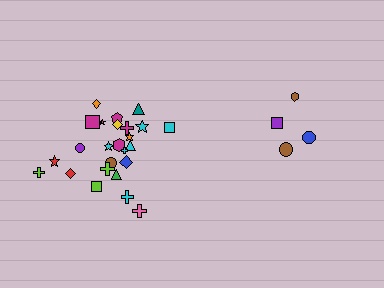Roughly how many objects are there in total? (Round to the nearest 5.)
Roughly 30 objects in total.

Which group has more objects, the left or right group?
The left group.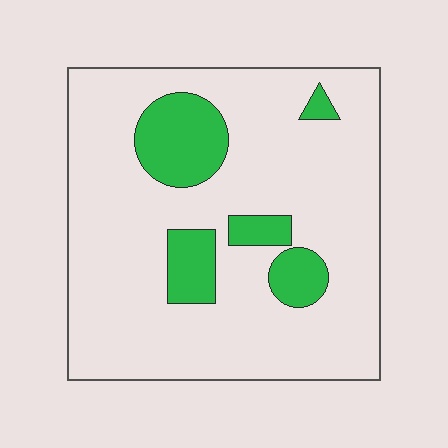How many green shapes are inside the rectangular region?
5.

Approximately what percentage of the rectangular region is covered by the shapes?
Approximately 15%.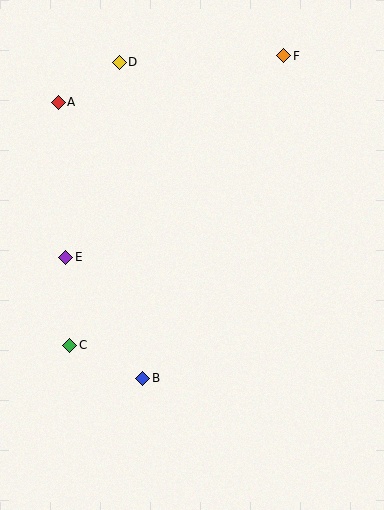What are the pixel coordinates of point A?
Point A is at (58, 102).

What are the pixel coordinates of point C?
Point C is at (70, 345).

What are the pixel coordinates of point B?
Point B is at (143, 378).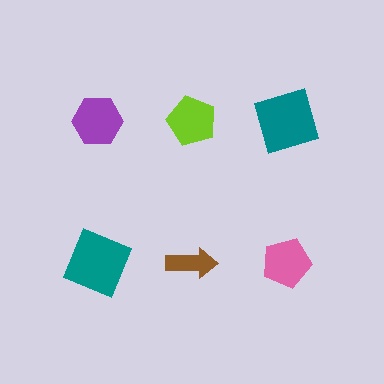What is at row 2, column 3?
A pink pentagon.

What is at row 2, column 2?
A brown arrow.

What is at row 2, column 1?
A teal square.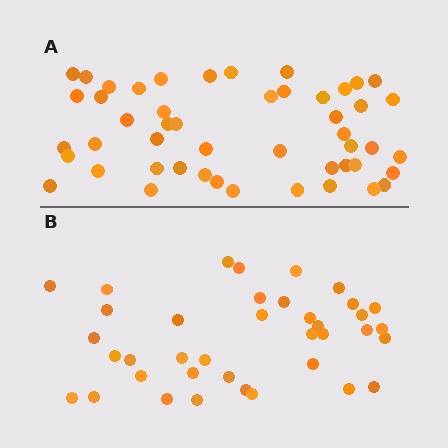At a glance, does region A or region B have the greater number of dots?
Region A (the top region) has more dots.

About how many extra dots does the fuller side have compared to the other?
Region A has roughly 12 or so more dots than region B.